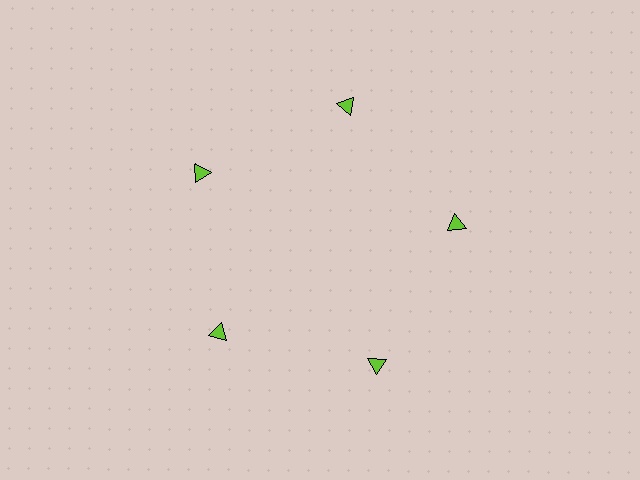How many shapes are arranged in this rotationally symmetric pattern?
There are 5 shapes, arranged in 5 groups of 1.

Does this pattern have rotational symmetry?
Yes, this pattern has 5-fold rotational symmetry. It looks the same after rotating 72 degrees around the center.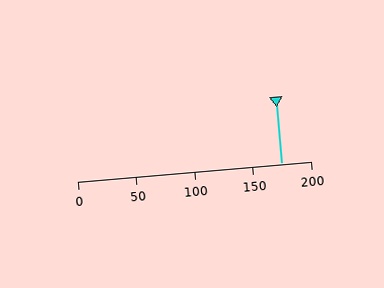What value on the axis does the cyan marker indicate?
The marker indicates approximately 175.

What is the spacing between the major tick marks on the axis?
The major ticks are spaced 50 apart.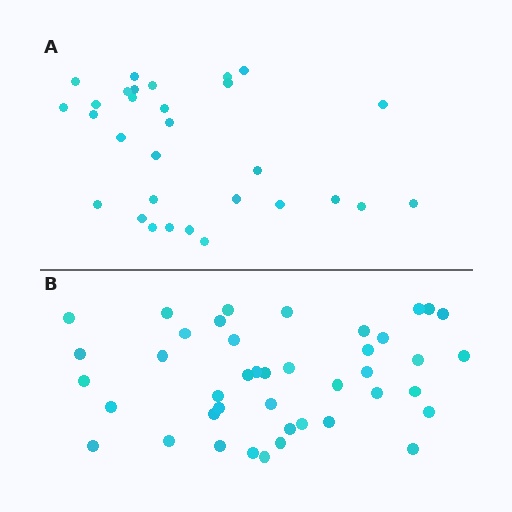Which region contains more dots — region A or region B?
Region B (the bottom region) has more dots.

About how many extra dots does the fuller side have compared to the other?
Region B has roughly 12 or so more dots than region A.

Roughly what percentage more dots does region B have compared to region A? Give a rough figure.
About 40% more.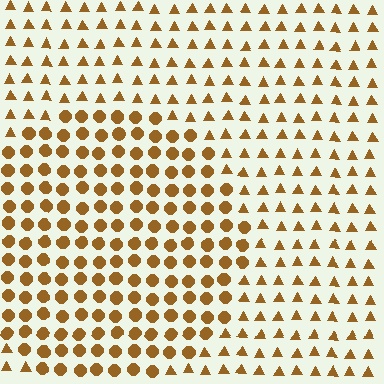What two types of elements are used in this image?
The image uses circles inside the circle region and triangles outside it.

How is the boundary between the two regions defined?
The boundary is defined by a change in element shape: circles inside vs. triangles outside. All elements share the same color and spacing.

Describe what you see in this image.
The image is filled with small brown elements arranged in a uniform grid. A circle-shaped region contains circles, while the surrounding area contains triangles. The boundary is defined purely by the change in element shape.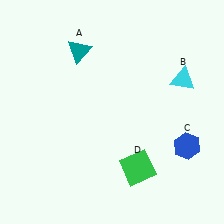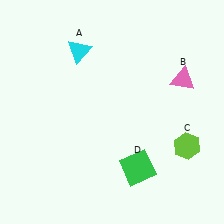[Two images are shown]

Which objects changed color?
A changed from teal to cyan. B changed from cyan to pink. C changed from blue to lime.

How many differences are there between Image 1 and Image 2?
There are 3 differences between the two images.